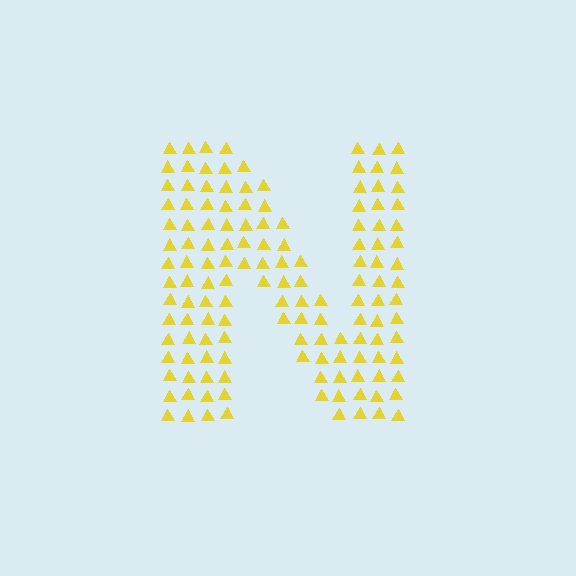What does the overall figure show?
The overall figure shows the letter N.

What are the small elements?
The small elements are triangles.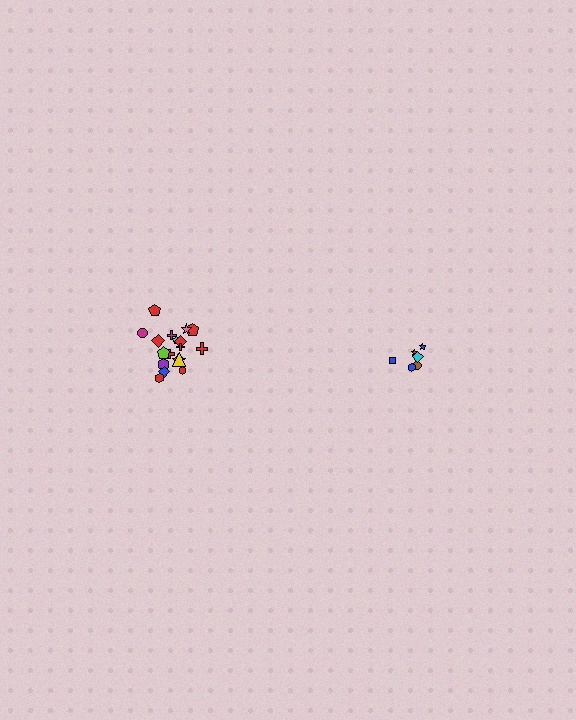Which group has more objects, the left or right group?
The left group.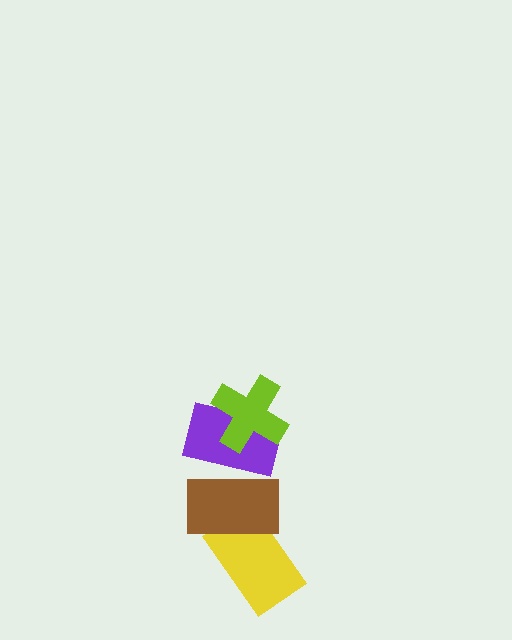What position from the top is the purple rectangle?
The purple rectangle is 2nd from the top.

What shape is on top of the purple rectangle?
The lime cross is on top of the purple rectangle.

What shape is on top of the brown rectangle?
The purple rectangle is on top of the brown rectangle.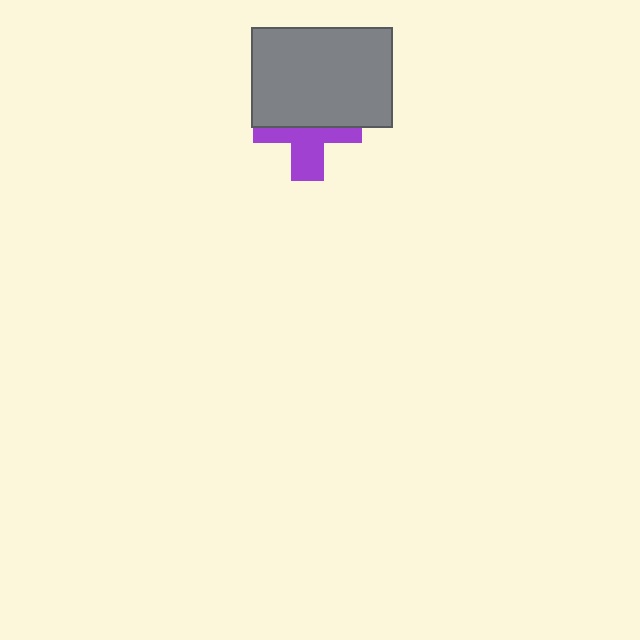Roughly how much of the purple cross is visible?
About half of it is visible (roughly 48%).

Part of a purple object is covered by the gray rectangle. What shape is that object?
It is a cross.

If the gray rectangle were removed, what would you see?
You would see the complete purple cross.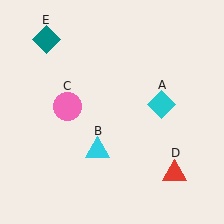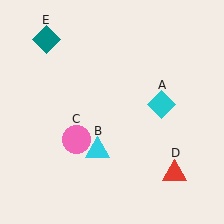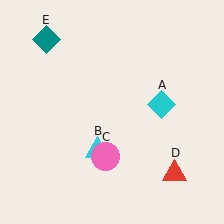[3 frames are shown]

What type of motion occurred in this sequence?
The pink circle (object C) rotated counterclockwise around the center of the scene.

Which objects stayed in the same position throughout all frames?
Cyan diamond (object A) and cyan triangle (object B) and red triangle (object D) and teal diamond (object E) remained stationary.